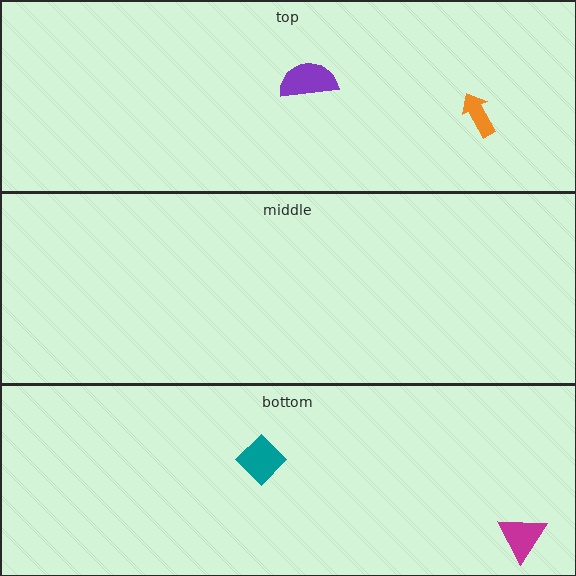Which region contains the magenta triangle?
The bottom region.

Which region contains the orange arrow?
The top region.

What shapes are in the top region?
The orange arrow, the purple semicircle.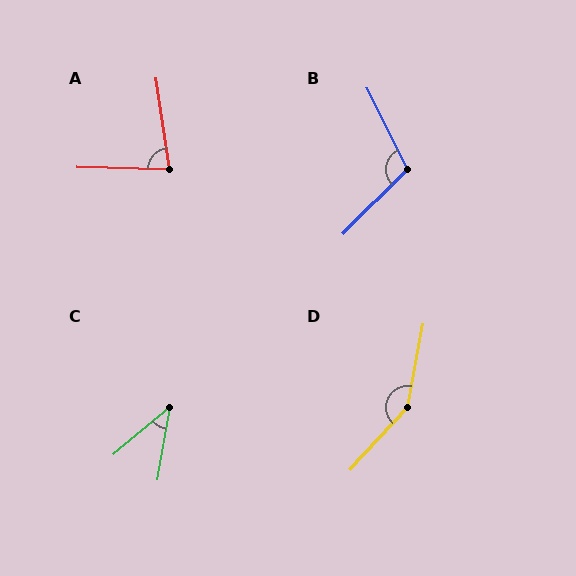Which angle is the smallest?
C, at approximately 40 degrees.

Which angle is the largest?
D, at approximately 148 degrees.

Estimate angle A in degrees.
Approximately 80 degrees.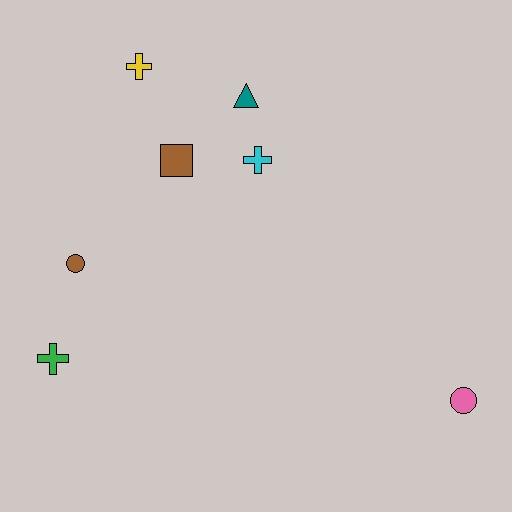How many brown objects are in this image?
There are 2 brown objects.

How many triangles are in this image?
There is 1 triangle.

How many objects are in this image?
There are 7 objects.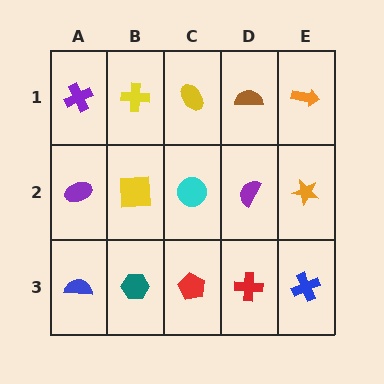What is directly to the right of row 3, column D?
A blue cross.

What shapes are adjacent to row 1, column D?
A purple semicircle (row 2, column D), a yellow ellipse (row 1, column C), an orange arrow (row 1, column E).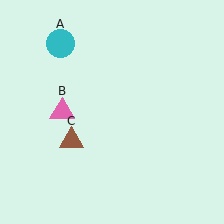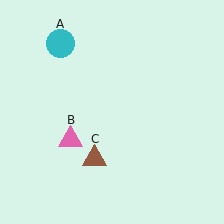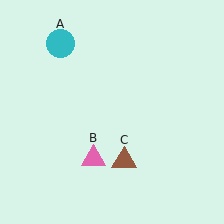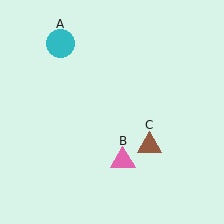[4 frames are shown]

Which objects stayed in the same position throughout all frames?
Cyan circle (object A) remained stationary.